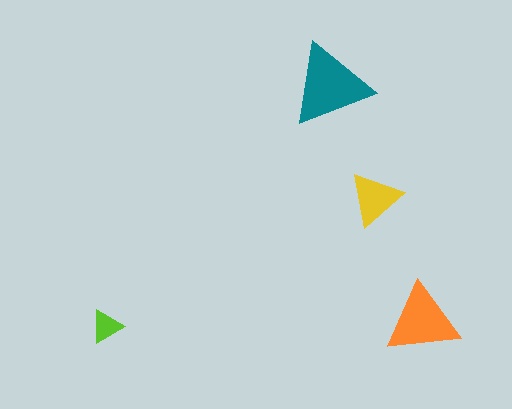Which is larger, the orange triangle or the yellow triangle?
The orange one.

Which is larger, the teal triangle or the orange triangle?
The teal one.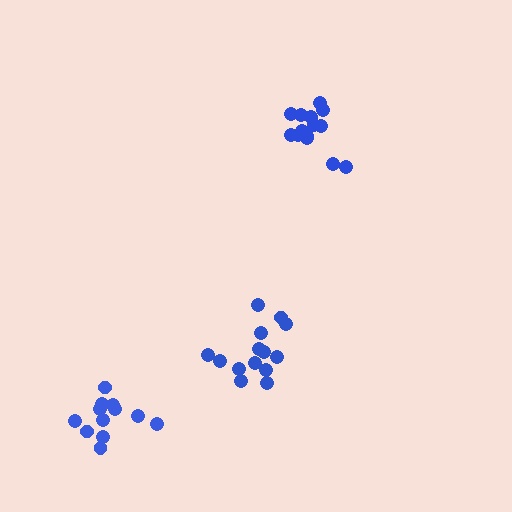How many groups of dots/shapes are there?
There are 3 groups.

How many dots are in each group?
Group 1: 12 dots, Group 2: 14 dots, Group 3: 15 dots (41 total).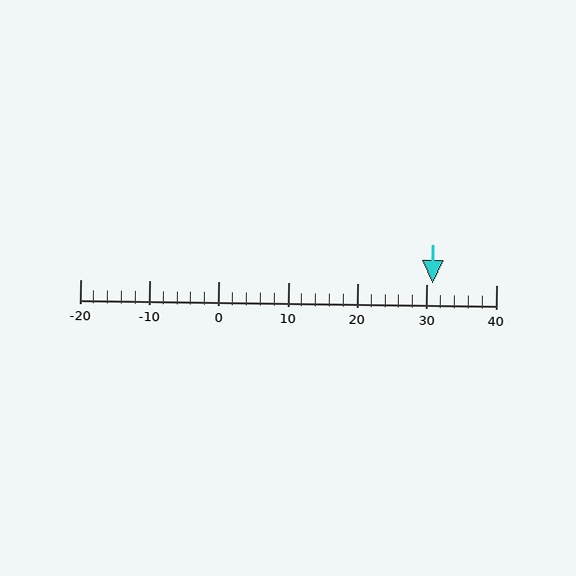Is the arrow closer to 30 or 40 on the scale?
The arrow is closer to 30.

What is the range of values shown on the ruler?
The ruler shows values from -20 to 40.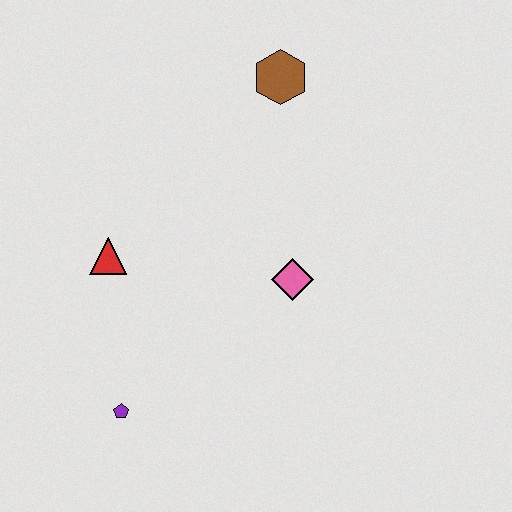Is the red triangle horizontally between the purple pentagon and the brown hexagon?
No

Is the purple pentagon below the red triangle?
Yes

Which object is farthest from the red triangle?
The brown hexagon is farthest from the red triangle.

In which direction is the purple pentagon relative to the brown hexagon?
The purple pentagon is below the brown hexagon.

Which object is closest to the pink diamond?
The red triangle is closest to the pink diamond.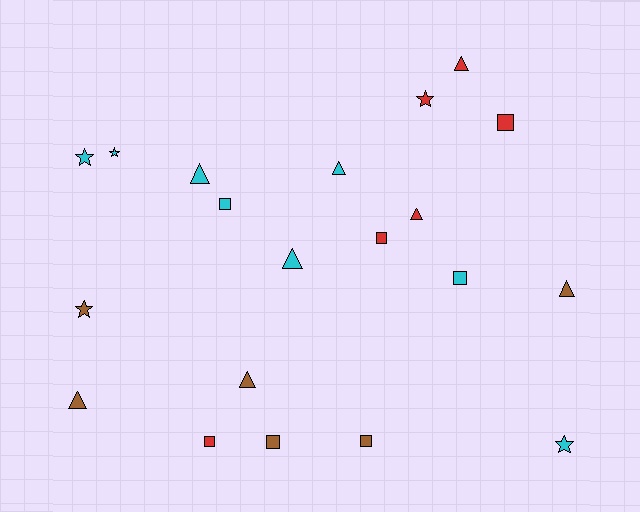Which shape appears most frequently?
Triangle, with 8 objects.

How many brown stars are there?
There is 1 brown star.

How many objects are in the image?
There are 20 objects.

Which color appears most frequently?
Cyan, with 8 objects.